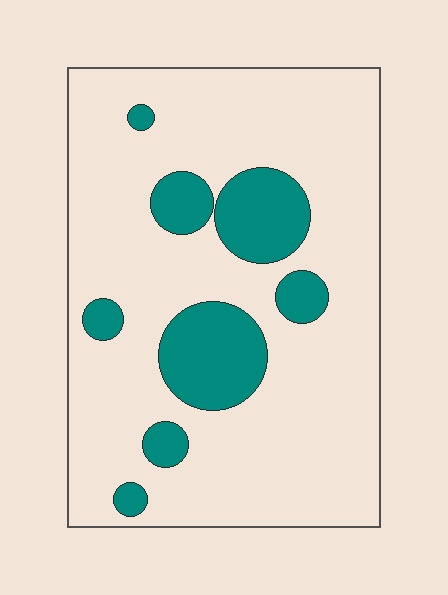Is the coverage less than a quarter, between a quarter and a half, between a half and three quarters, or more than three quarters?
Less than a quarter.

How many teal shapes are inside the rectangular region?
8.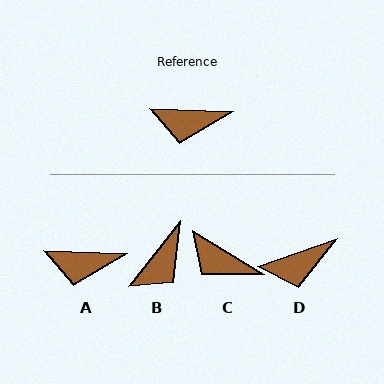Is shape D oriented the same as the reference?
No, it is off by about 21 degrees.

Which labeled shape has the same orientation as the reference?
A.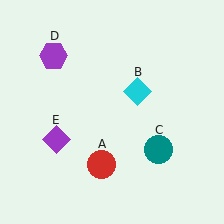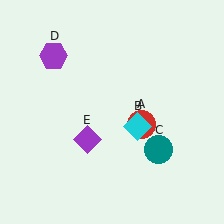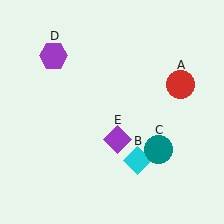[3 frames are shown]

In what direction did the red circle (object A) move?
The red circle (object A) moved up and to the right.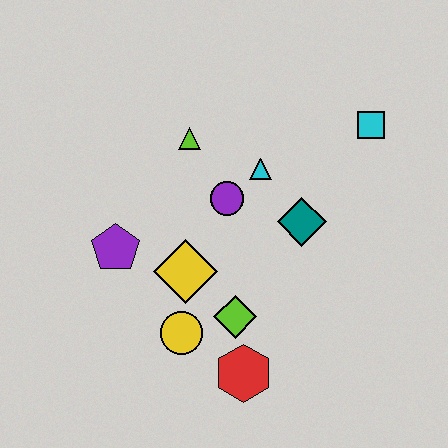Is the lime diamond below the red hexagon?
No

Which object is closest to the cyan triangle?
The purple circle is closest to the cyan triangle.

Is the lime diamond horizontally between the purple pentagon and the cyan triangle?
Yes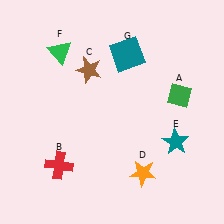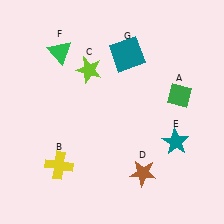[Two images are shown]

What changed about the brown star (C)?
In Image 1, C is brown. In Image 2, it changed to lime.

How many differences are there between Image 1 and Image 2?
There are 3 differences between the two images.